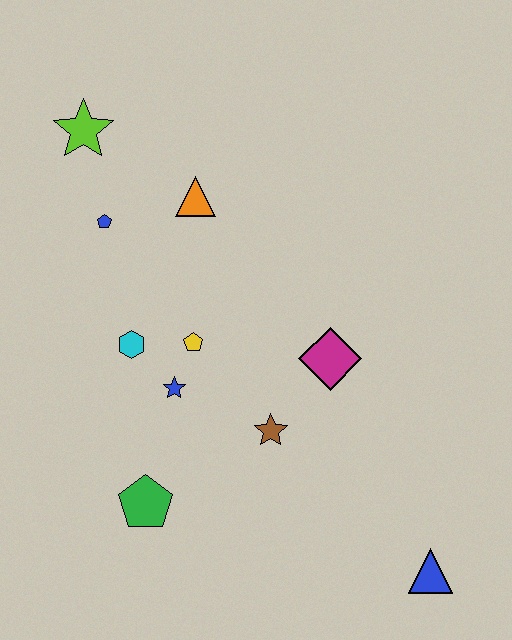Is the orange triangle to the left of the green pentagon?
No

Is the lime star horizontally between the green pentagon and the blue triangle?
No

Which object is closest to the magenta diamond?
The brown star is closest to the magenta diamond.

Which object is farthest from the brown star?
The lime star is farthest from the brown star.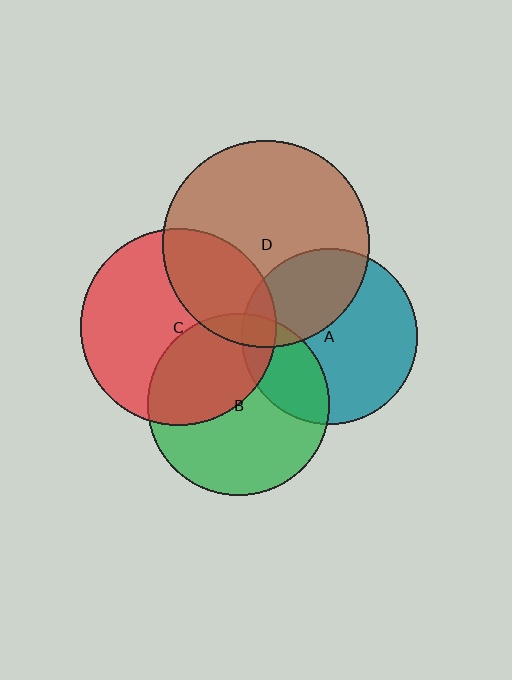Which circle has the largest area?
Circle D (brown).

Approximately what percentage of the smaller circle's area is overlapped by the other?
Approximately 10%.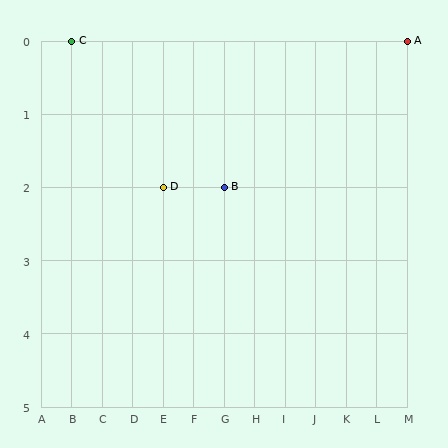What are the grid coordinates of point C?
Point C is at grid coordinates (B, 0).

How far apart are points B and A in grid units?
Points B and A are 6 columns and 2 rows apart (about 6.3 grid units diagonally).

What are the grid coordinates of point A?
Point A is at grid coordinates (M, 0).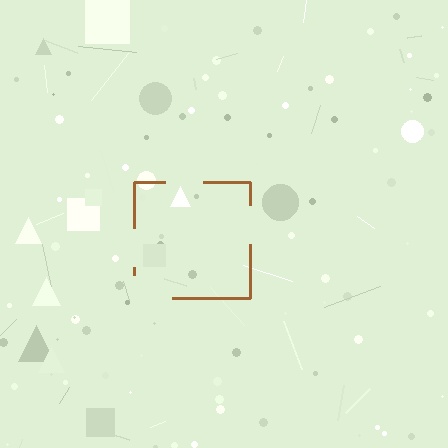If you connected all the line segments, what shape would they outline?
They would outline a square.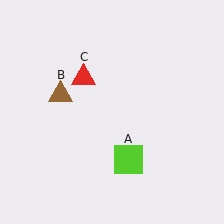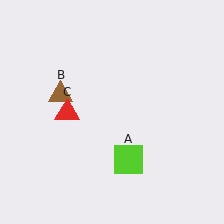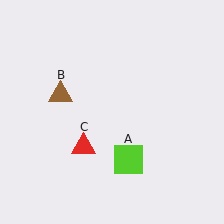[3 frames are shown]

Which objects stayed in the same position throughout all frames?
Lime square (object A) and brown triangle (object B) remained stationary.